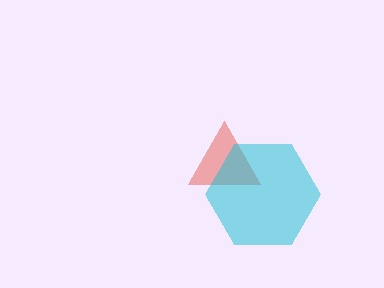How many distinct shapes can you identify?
There are 2 distinct shapes: a red triangle, a cyan hexagon.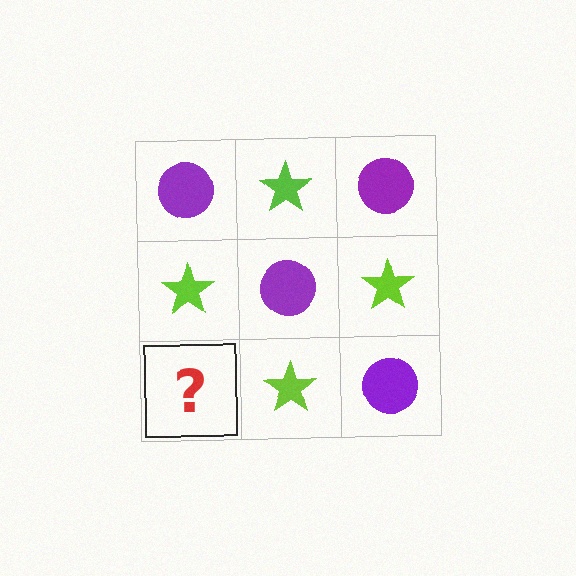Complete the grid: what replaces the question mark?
The question mark should be replaced with a purple circle.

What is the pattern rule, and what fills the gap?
The rule is that it alternates purple circle and lime star in a checkerboard pattern. The gap should be filled with a purple circle.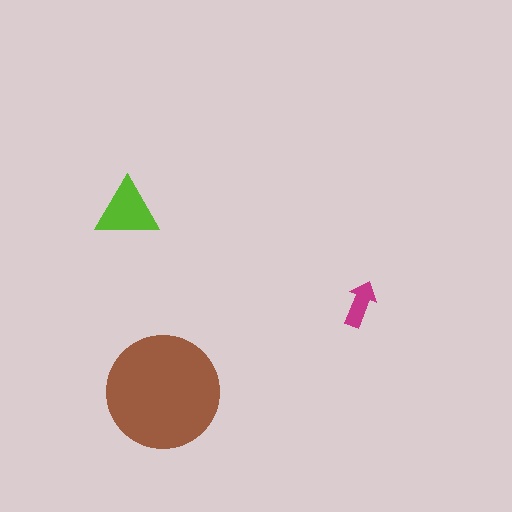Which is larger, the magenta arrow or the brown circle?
The brown circle.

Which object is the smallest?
The magenta arrow.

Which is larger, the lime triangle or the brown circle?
The brown circle.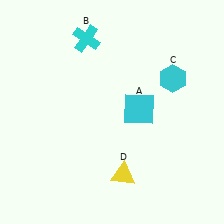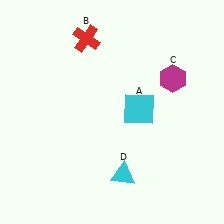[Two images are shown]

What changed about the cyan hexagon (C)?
In Image 1, C is cyan. In Image 2, it changed to magenta.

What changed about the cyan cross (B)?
In Image 1, B is cyan. In Image 2, it changed to red.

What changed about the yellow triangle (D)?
In Image 1, D is yellow. In Image 2, it changed to cyan.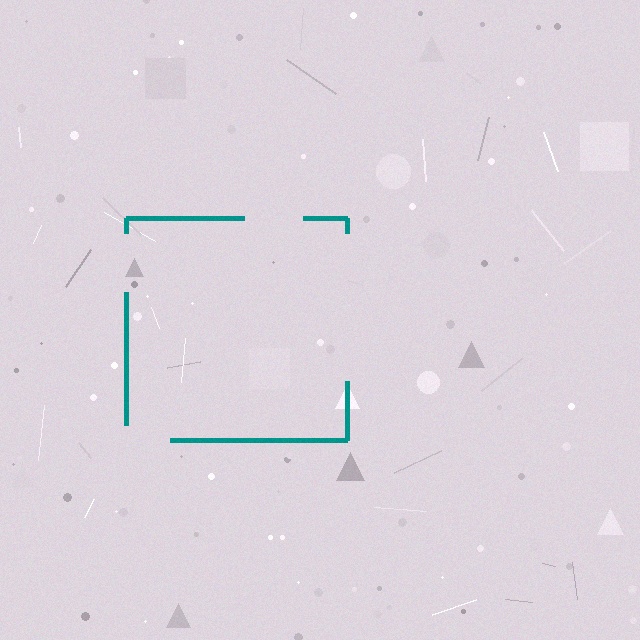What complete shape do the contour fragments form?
The contour fragments form a square.